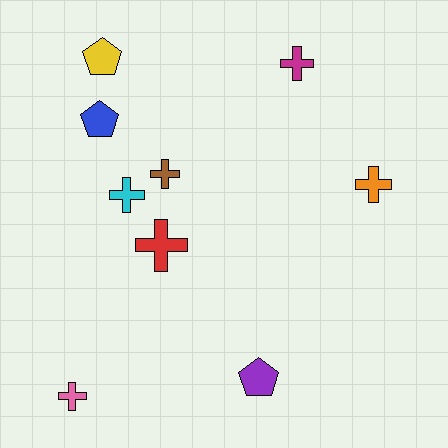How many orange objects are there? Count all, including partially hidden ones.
There is 1 orange object.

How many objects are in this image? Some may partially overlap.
There are 9 objects.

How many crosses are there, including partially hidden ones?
There are 6 crosses.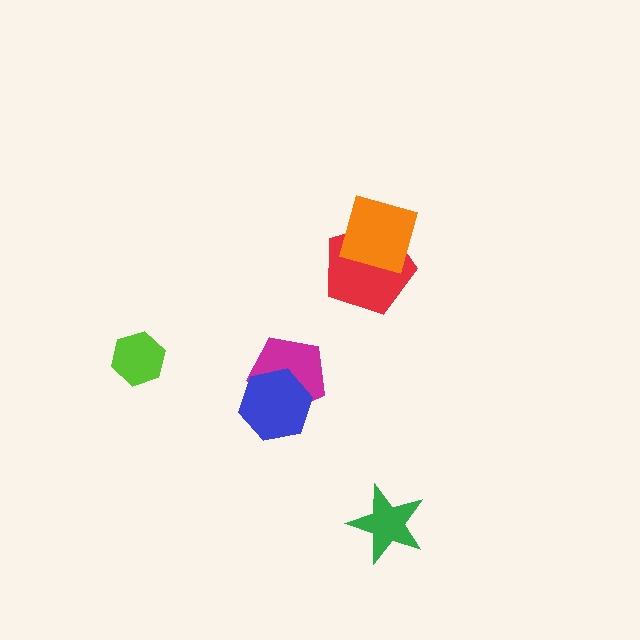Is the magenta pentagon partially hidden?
Yes, it is partially covered by another shape.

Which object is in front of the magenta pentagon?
The blue hexagon is in front of the magenta pentagon.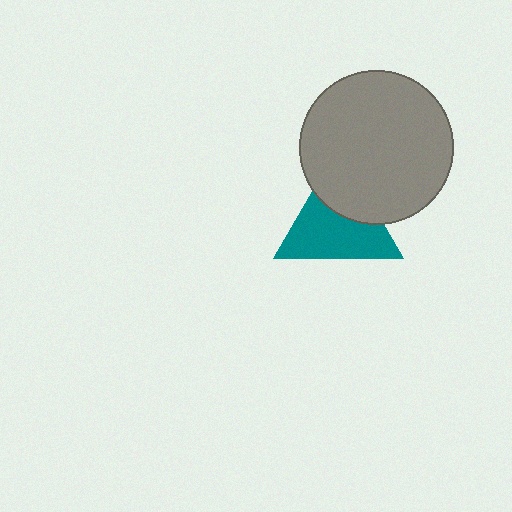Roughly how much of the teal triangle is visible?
About half of it is visible (roughly 65%).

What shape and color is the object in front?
The object in front is a gray circle.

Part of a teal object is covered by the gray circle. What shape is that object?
It is a triangle.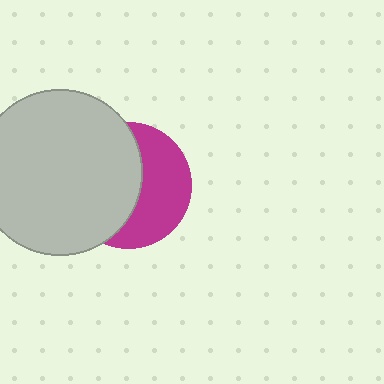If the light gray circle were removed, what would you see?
You would see the complete magenta circle.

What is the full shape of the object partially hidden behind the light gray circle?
The partially hidden object is a magenta circle.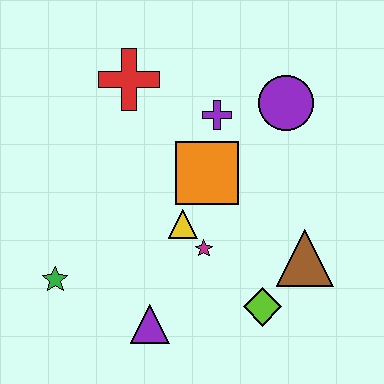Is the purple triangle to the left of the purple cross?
Yes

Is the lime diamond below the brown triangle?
Yes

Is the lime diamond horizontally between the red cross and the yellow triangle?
No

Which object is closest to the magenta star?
The yellow triangle is closest to the magenta star.